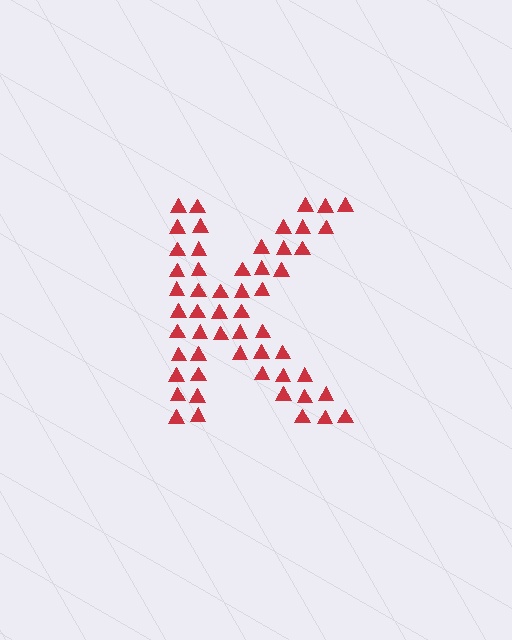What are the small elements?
The small elements are triangles.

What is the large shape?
The large shape is the letter K.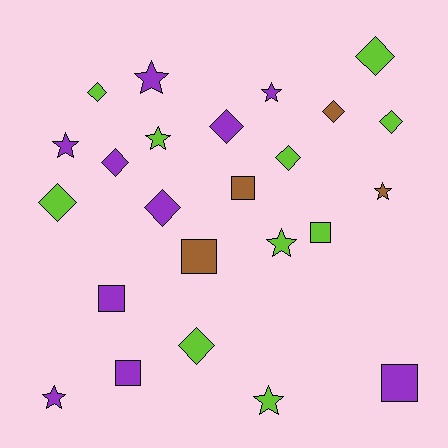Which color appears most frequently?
Purple, with 10 objects.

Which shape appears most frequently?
Diamond, with 10 objects.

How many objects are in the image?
There are 24 objects.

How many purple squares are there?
There are 3 purple squares.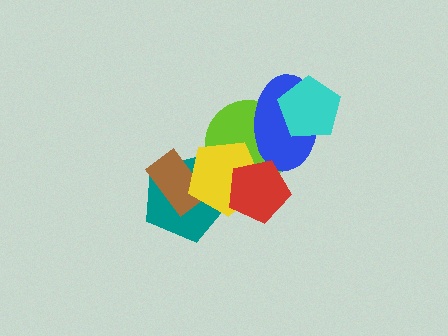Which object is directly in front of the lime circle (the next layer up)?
The yellow pentagon is directly in front of the lime circle.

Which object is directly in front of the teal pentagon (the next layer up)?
The brown rectangle is directly in front of the teal pentagon.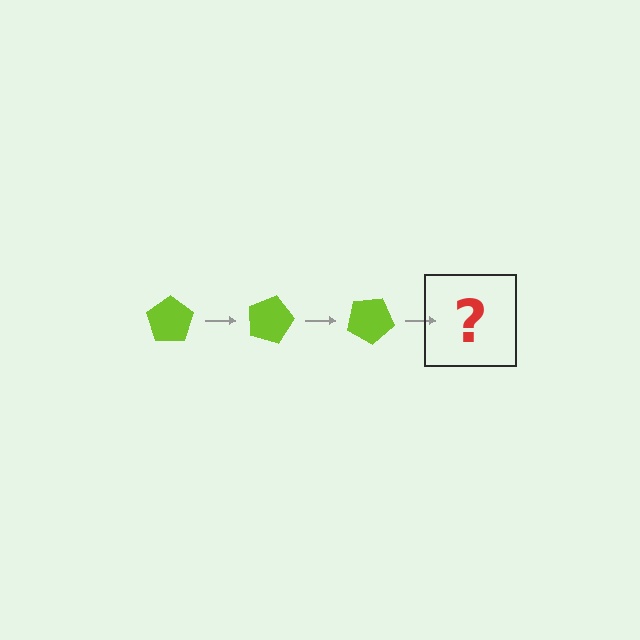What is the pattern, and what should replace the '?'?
The pattern is that the pentagon rotates 15 degrees each step. The '?' should be a lime pentagon rotated 45 degrees.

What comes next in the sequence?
The next element should be a lime pentagon rotated 45 degrees.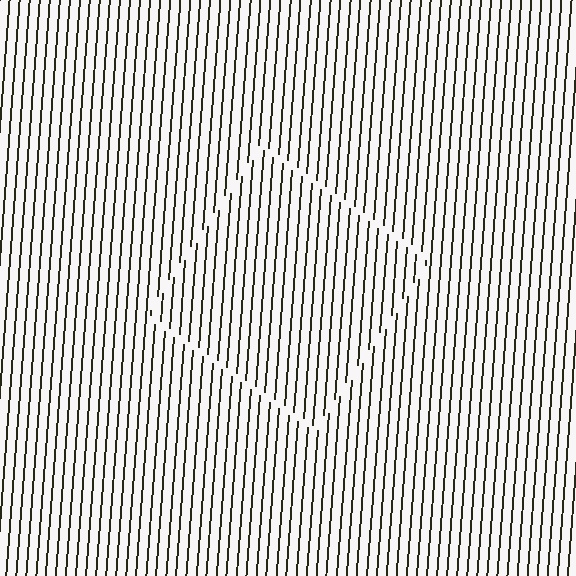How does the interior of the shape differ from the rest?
The interior of the shape contains the same grating, shifted by half a period — the contour is defined by the phase discontinuity where line-ends from the inner and outer gratings abut.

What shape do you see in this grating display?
An illusory square. The interior of the shape contains the same grating, shifted by half a period — the contour is defined by the phase discontinuity where line-ends from the inner and outer gratings abut.